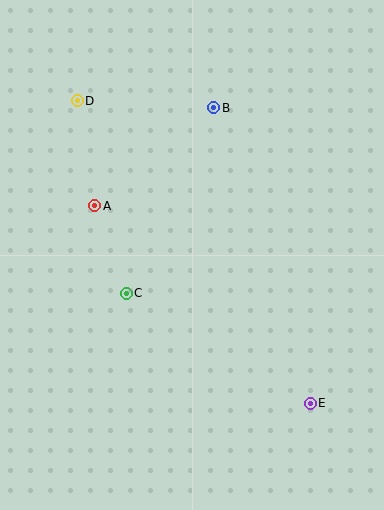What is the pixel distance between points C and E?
The distance between C and E is 214 pixels.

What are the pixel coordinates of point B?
Point B is at (214, 108).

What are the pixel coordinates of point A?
Point A is at (95, 206).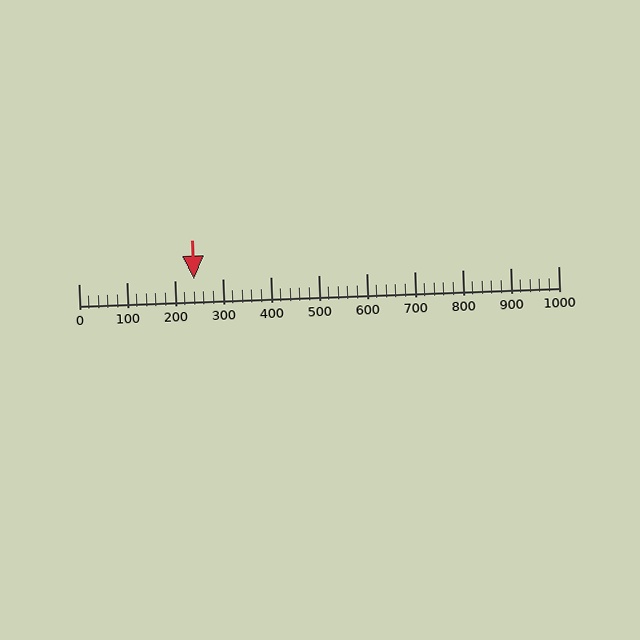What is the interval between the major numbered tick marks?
The major tick marks are spaced 100 units apart.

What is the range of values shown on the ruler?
The ruler shows values from 0 to 1000.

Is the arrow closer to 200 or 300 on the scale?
The arrow is closer to 200.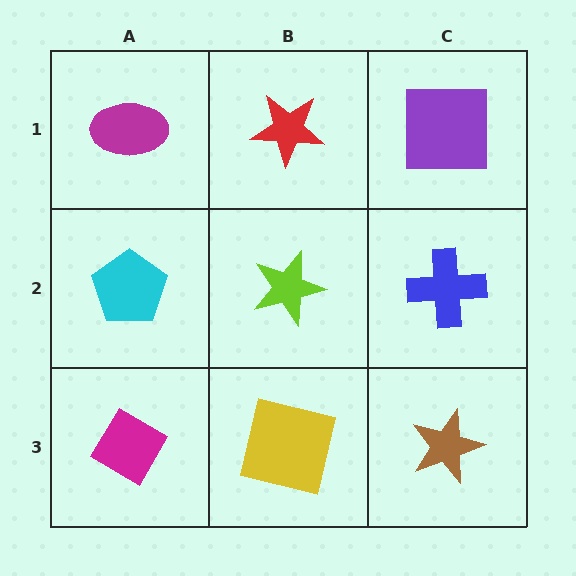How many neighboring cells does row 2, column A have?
3.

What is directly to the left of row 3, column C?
A yellow square.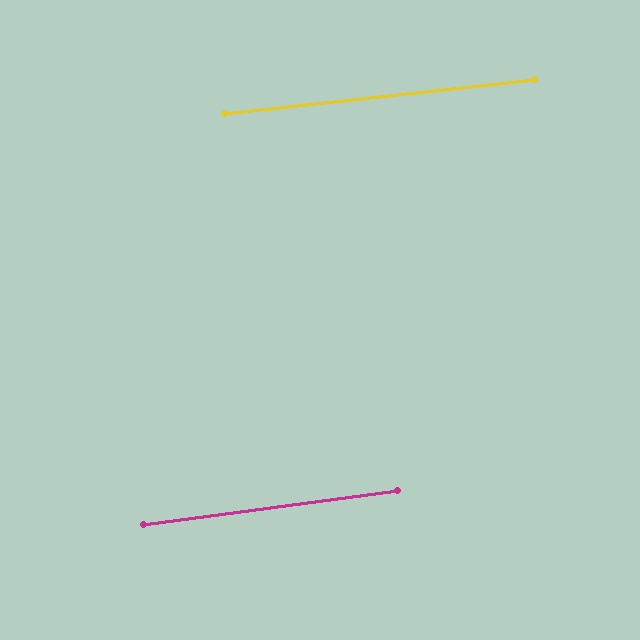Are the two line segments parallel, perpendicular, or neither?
Parallel — their directions differ by only 1.5°.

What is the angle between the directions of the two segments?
Approximately 2 degrees.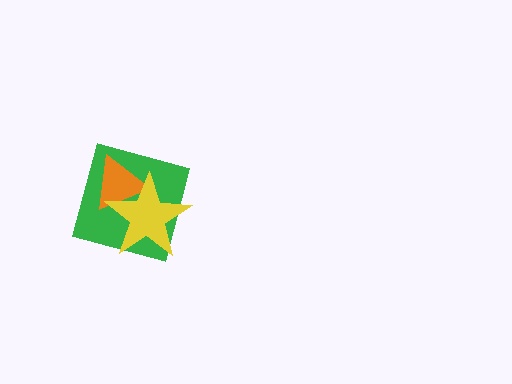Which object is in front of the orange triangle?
The yellow star is in front of the orange triangle.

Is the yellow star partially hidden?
No, no other shape covers it.